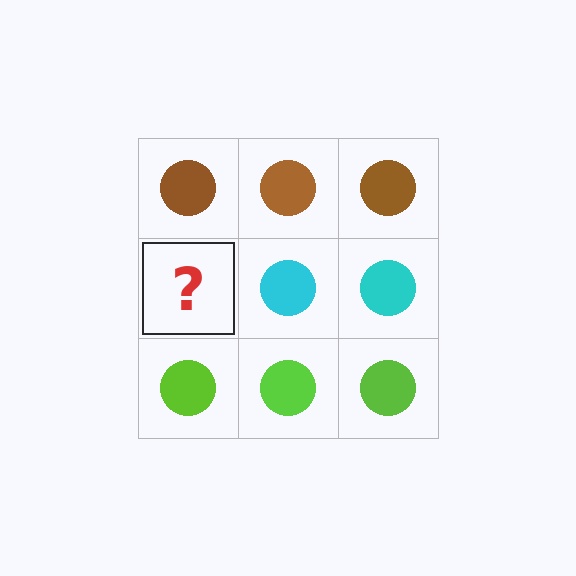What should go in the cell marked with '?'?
The missing cell should contain a cyan circle.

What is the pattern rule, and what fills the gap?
The rule is that each row has a consistent color. The gap should be filled with a cyan circle.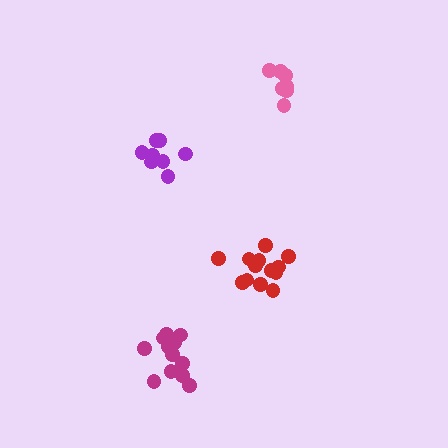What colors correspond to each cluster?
The clusters are colored: purple, red, pink, magenta.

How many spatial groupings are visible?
There are 4 spatial groupings.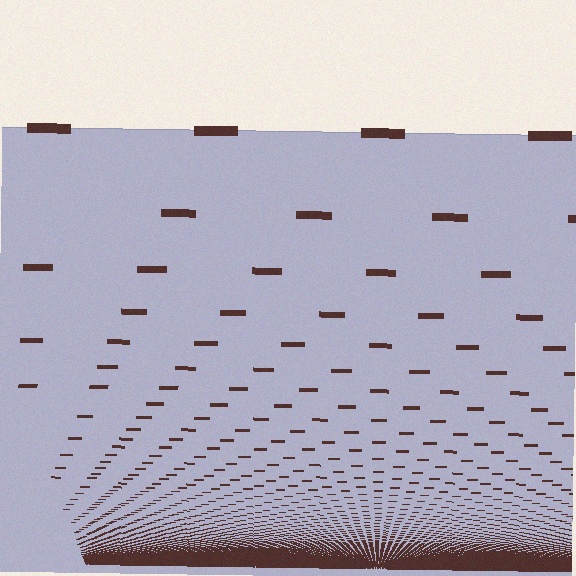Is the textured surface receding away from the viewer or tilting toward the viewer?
The surface appears to tilt toward the viewer. Texture elements get larger and sparser toward the top.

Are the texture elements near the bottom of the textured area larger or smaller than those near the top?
Smaller. The gradient is inverted — elements near the bottom are smaller and denser.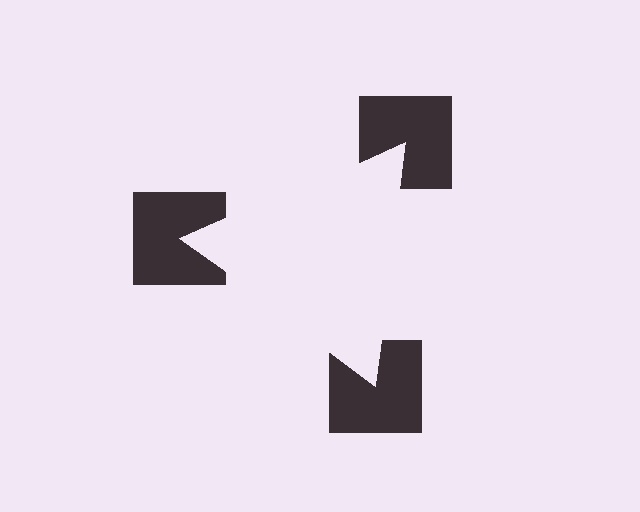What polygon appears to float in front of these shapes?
An illusory triangle — its edges are inferred from the aligned wedge cuts in the notched squares, not physically drawn.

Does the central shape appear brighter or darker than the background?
It typically appears slightly brighter than the background, even though no actual brightness change is drawn.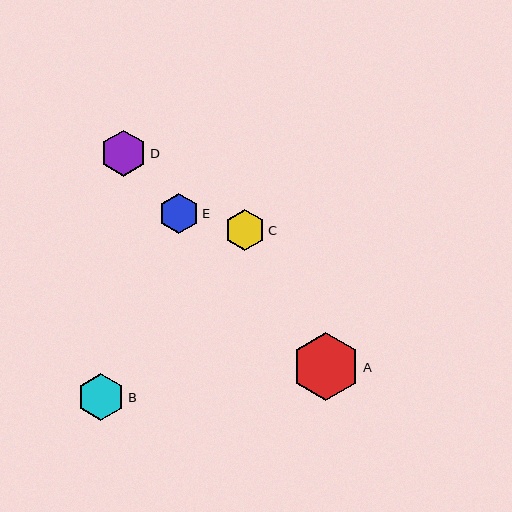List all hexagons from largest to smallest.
From largest to smallest: A, B, D, C, E.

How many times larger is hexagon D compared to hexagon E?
Hexagon D is approximately 1.1 times the size of hexagon E.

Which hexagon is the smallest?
Hexagon E is the smallest with a size of approximately 41 pixels.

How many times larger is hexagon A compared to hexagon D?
Hexagon A is approximately 1.5 times the size of hexagon D.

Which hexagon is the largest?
Hexagon A is the largest with a size of approximately 68 pixels.